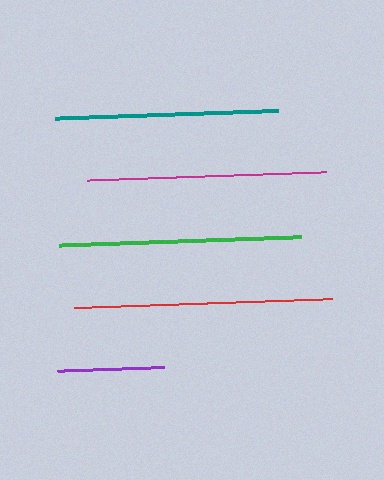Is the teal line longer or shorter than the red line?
The red line is longer than the teal line.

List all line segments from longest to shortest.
From longest to shortest: red, green, magenta, teal, purple.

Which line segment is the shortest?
The purple line is the shortest at approximately 107 pixels.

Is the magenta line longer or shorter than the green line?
The green line is longer than the magenta line.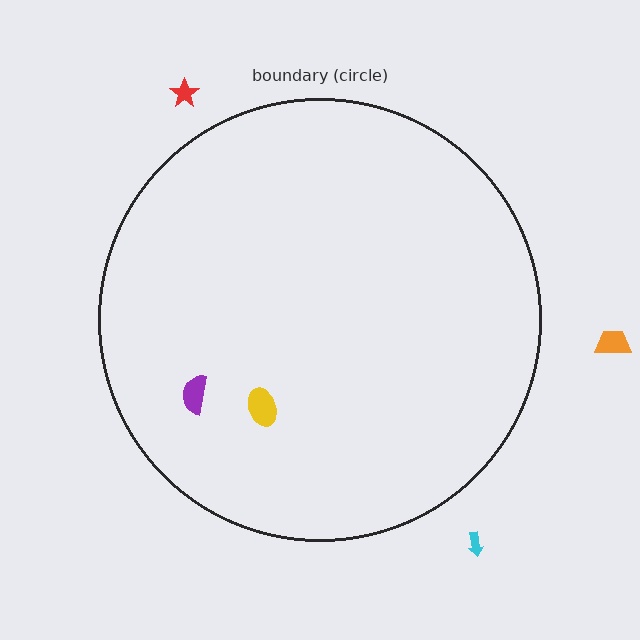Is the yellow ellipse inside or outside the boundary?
Inside.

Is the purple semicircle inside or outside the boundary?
Inside.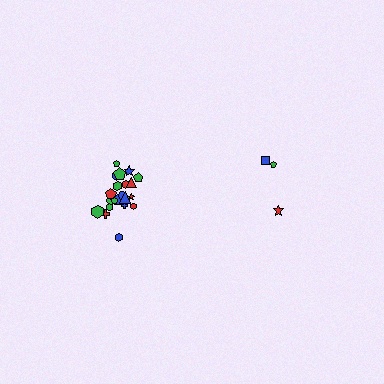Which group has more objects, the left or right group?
The left group.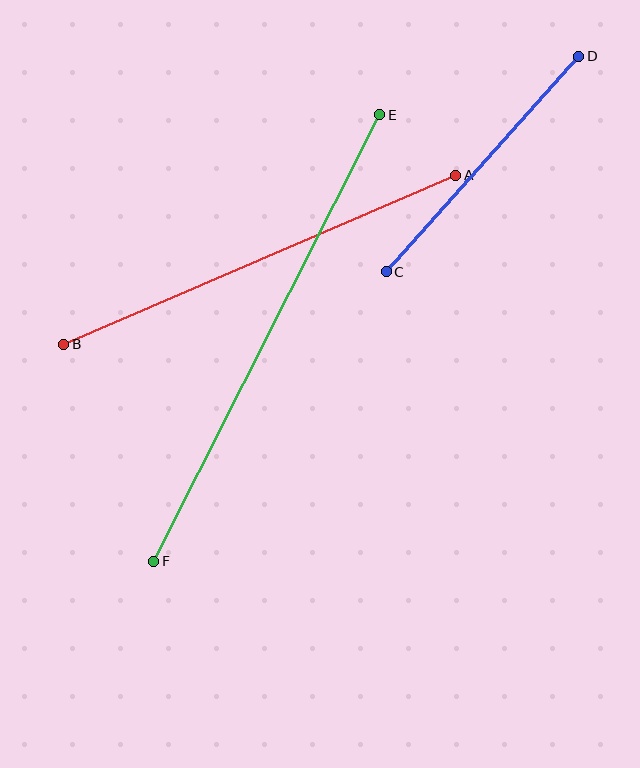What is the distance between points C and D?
The distance is approximately 289 pixels.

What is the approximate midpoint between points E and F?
The midpoint is at approximately (267, 338) pixels.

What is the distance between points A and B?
The distance is approximately 427 pixels.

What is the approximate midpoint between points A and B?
The midpoint is at approximately (260, 260) pixels.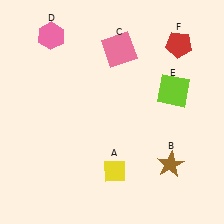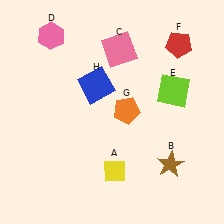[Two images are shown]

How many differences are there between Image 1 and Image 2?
There are 2 differences between the two images.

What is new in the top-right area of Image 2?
An orange pentagon (G) was added in the top-right area of Image 2.